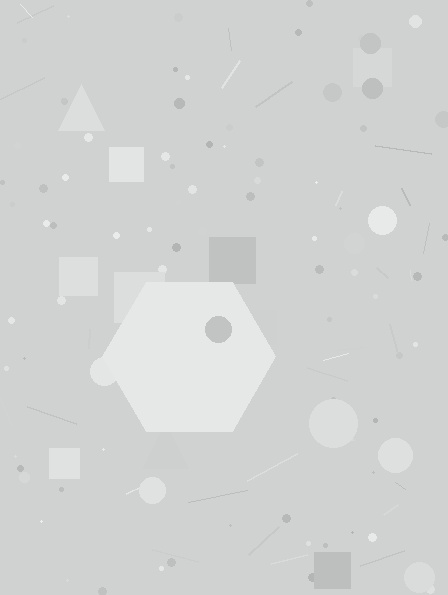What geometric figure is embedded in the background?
A hexagon is embedded in the background.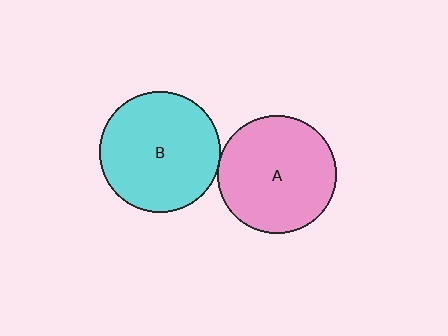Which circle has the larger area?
Circle B (cyan).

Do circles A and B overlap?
Yes.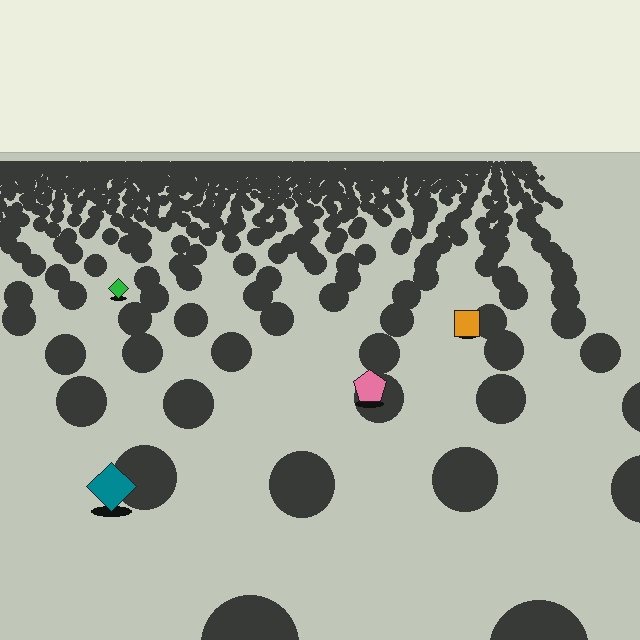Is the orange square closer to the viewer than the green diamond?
Yes. The orange square is closer — you can tell from the texture gradient: the ground texture is coarser near it.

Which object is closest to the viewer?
The teal diamond is closest. The texture marks near it are larger and more spread out.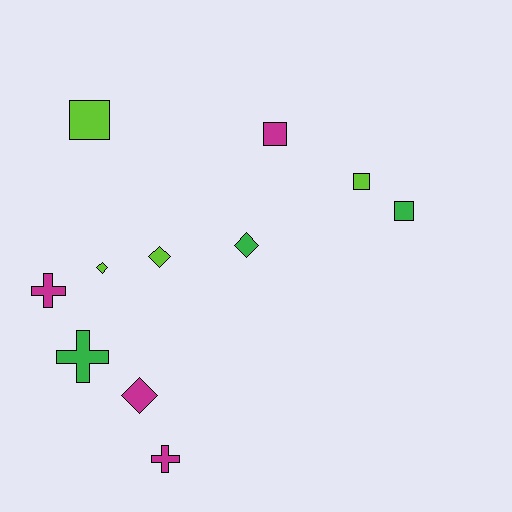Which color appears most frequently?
Magenta, with 4 objects.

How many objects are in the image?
There are 11 objects.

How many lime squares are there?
There are 2 lime squares.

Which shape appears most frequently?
Diamond, with 4 objects.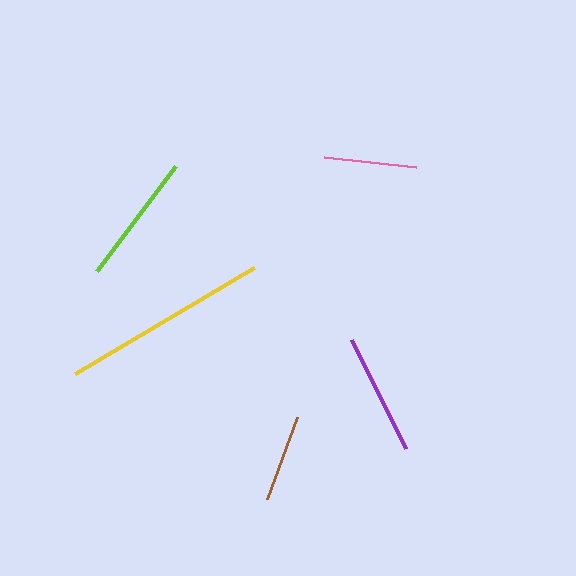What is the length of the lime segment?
The lime segment is approximately 131 pixels long.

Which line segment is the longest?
The yellow line is the longest at approximately 208 pixels.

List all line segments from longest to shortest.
From longest to shortest: yellow, lime, purple, pink, brown.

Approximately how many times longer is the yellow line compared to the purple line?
The yellow line is approximately 1.7 times the length of the purple line.